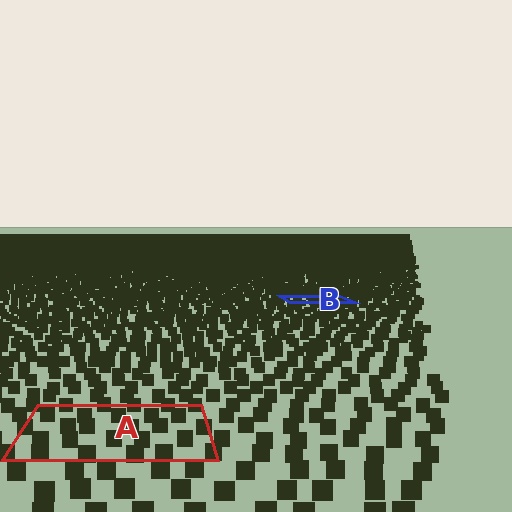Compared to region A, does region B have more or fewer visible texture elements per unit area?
Region B has more texture elements per unit area — they are packed more densely because it is farther away.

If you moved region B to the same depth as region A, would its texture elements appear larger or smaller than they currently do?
They would appear larger. At a closer depth, the same texture elements are projected at a bigger on-screen size.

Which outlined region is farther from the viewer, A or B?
Region B is farther from the viewer — the texture elements inside it appear smaller and more densely packed.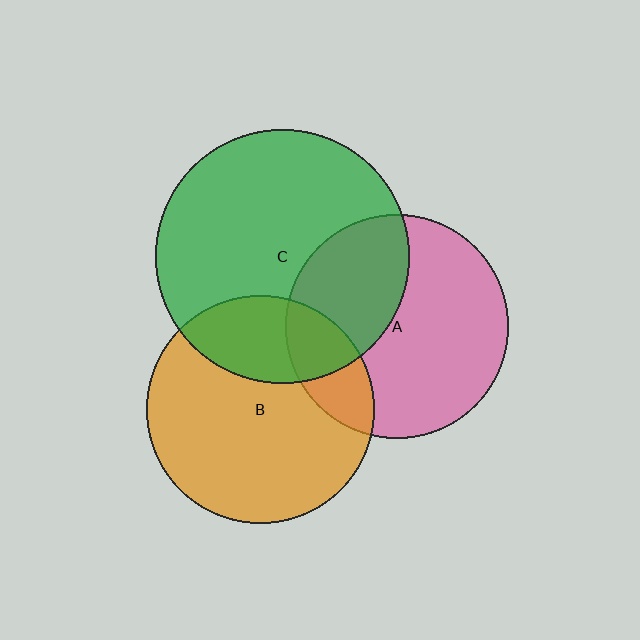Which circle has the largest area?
Circle C (green).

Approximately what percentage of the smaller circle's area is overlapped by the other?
Approximately 20%.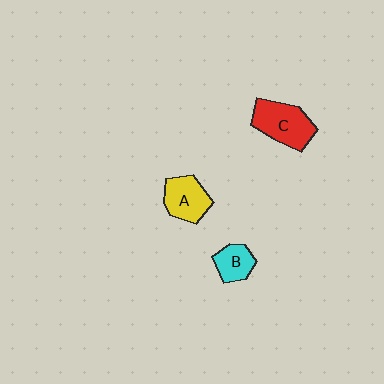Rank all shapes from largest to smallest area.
From largest to smallest: C (red), A (yellow), B (cyan).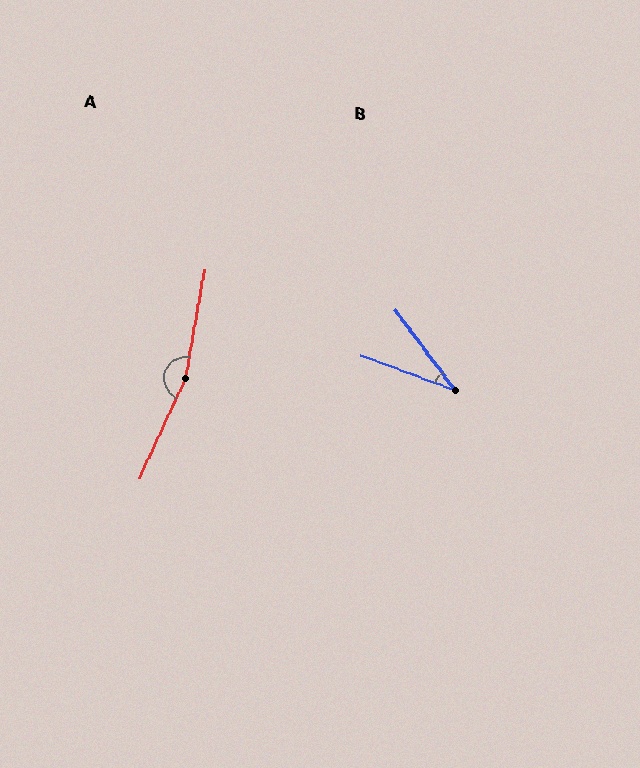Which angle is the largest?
A, at approximately 166 degrees.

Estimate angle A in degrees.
Approximately 166 degrees.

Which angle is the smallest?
B, at approximately 33 degrees.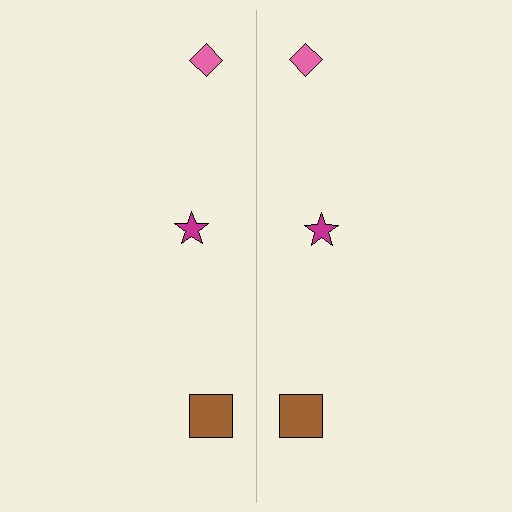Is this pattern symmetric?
Yes, this pattern has bilateral (reflection) symmetry.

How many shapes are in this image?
There are 6 shapes in this image.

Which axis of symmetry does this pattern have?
The pattern has a vertical axis of symmetry running through the center of the image.